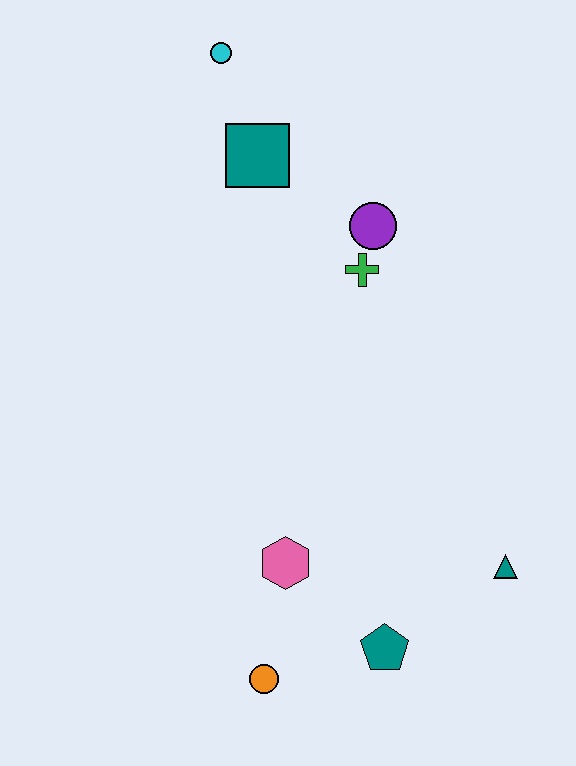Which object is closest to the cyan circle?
The teal square is closest to the cyan circle.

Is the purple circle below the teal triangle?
No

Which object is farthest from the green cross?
The orange circle is farthest from the green cross.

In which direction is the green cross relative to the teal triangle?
The green cross is above the teal triangle.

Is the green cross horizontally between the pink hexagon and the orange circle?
No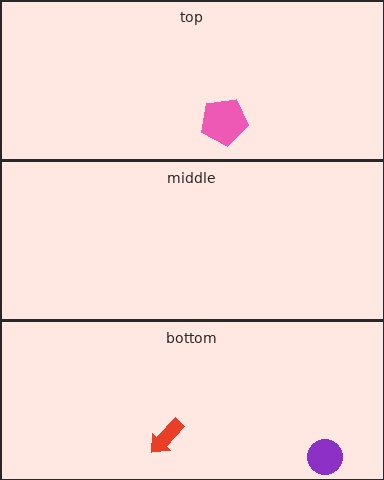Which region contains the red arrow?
The bottom region.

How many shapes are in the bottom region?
2.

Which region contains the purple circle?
The bottom region.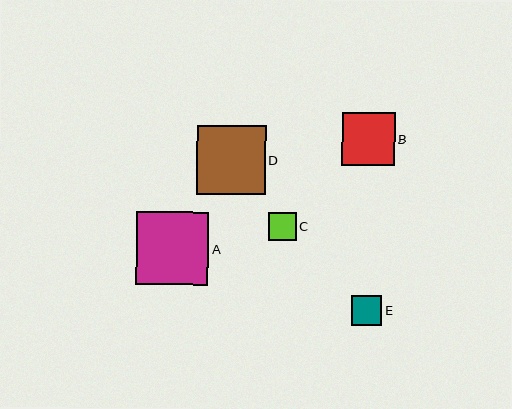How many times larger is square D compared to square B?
Square D is approximately 1.3 times the size of square B.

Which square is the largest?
Square A is the largest with a size of approximately 73 pixels.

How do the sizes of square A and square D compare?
Square A and square D are approximately the same size.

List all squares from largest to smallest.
From largest to smallest: A, D, B, E, C.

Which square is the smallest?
Square C is the smallest with a size of approximately 28 pixels.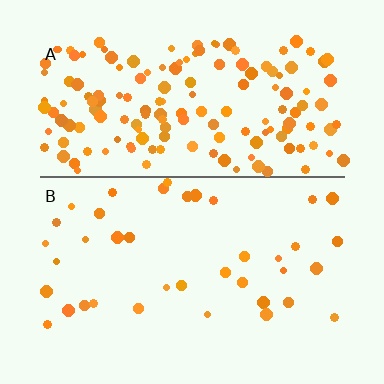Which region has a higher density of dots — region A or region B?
A (the top).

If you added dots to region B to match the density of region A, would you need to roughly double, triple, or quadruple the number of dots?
Approximately quadruple.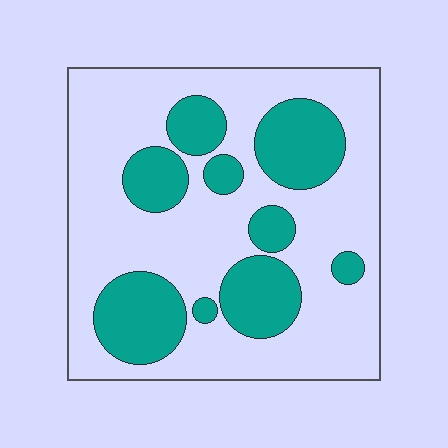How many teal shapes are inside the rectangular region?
9.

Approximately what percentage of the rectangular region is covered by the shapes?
Approximately 30%.